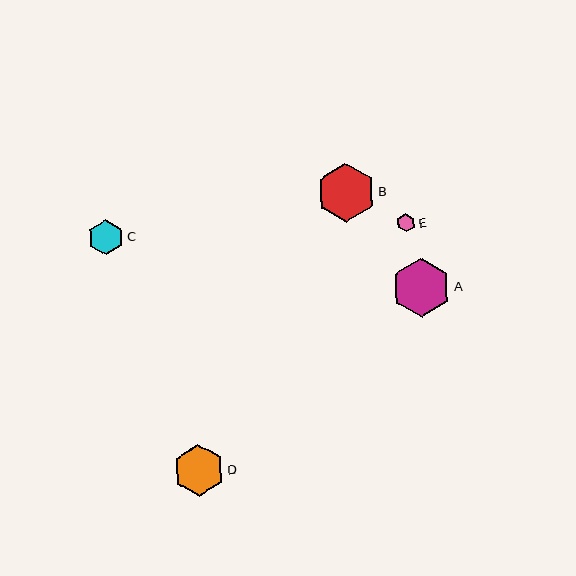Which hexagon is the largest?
Hexagon A is the largest with a size of approximately 59 pixels.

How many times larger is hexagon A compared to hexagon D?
Hexagon A is approximately 1.2 times the size of hexagon D.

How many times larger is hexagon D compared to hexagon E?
Hexagon D is approximately 2.8 times the size of hexagon E.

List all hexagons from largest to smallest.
From largest to smallest: A, B, D, C, E.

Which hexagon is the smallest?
Hexagon E is the smallest with a size of approximately 18 pixels.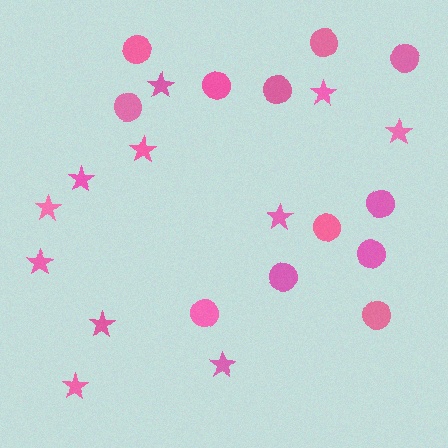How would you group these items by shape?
There are 2 groups: one group of circles (12) and one group of stars (11).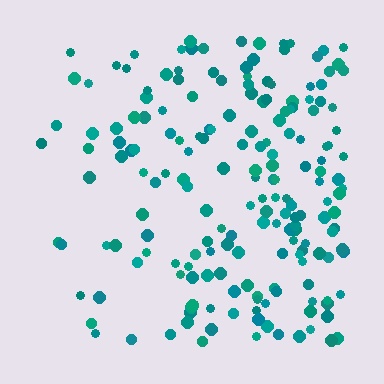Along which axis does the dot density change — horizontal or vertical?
Horizontal.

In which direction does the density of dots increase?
From left to right, with the right side densest.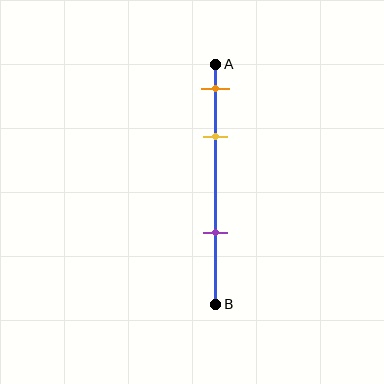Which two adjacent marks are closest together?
The orange and yellow marks are the closest adjacent pair.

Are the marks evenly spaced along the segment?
No, the marks are not evenly spaced.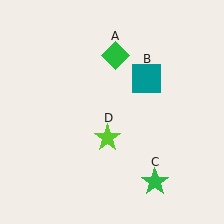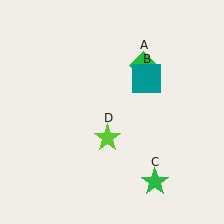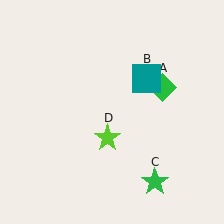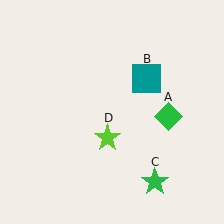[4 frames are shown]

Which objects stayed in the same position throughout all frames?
Teal square (object B) and green star (object C) and lime star (object D) remained stationary.